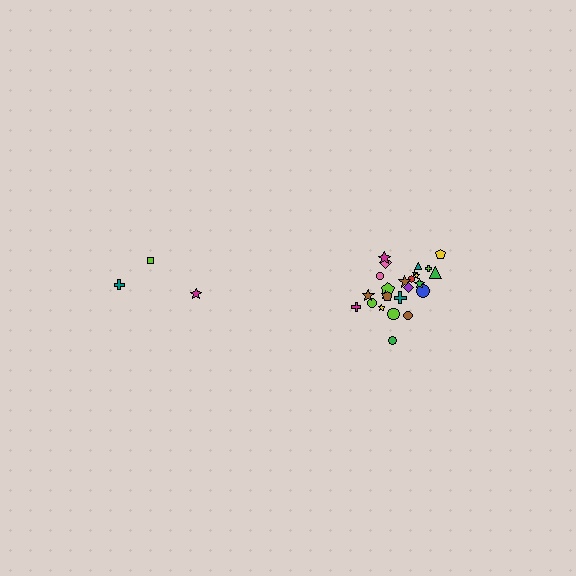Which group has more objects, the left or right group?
The right group.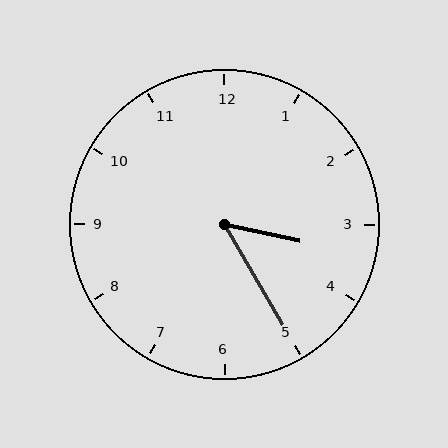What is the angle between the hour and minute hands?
Approximately 48 degrees.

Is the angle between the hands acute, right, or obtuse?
It is acute.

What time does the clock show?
3:25.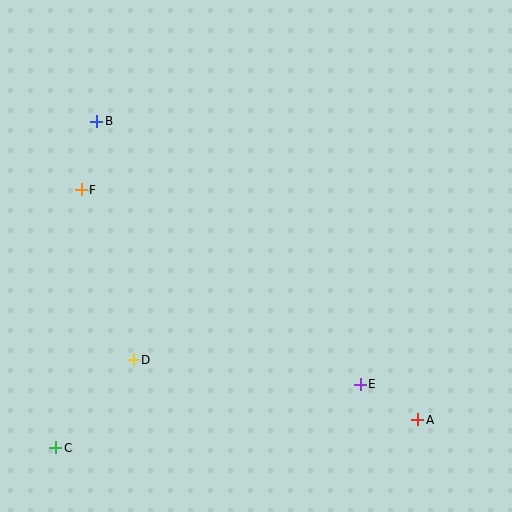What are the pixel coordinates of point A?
Point A is at (418, 420).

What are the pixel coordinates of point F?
Point F is at (81, 190).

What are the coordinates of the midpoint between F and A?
The midpoint between F and A is at (250, 305).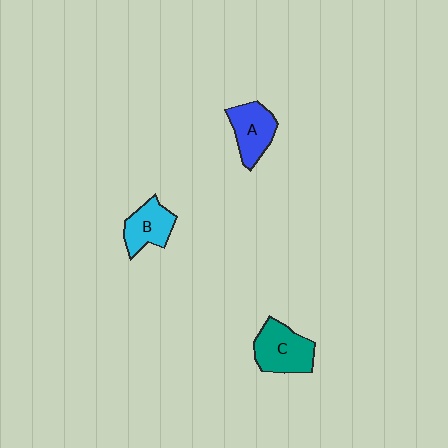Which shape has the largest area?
Shape C (teal).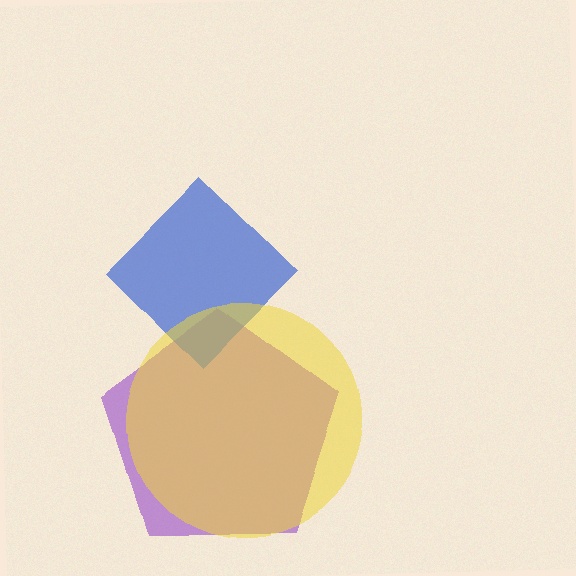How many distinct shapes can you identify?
There are 3 distinct shapes: a purple pentagon, a blue diamond, a yellow circle.